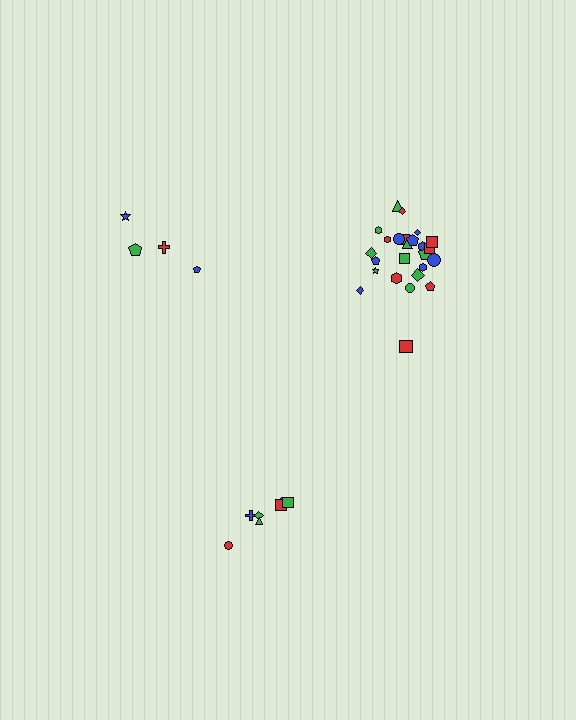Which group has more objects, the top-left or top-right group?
The top-right group.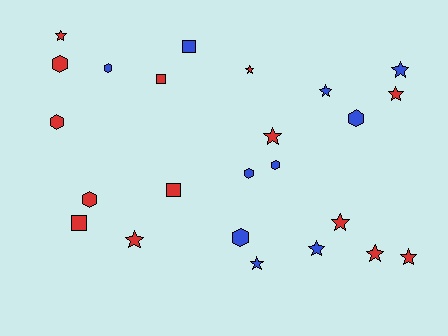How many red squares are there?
There are 3 red squares.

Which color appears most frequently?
Red, with 14 objects.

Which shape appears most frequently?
Star, with 12 objects.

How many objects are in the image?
There are 24 objects.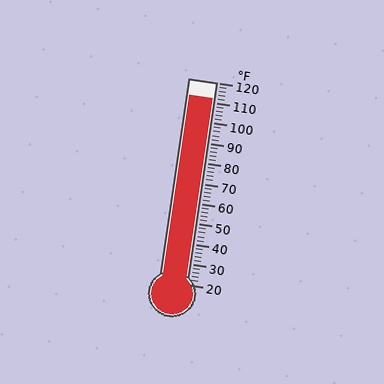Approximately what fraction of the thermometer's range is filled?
The thermometer is filled to approximately 90% of its range.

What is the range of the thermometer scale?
The thermometer scale ranges from 20°F to 120°F.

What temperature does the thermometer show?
The thermometer shows approximately 112°F.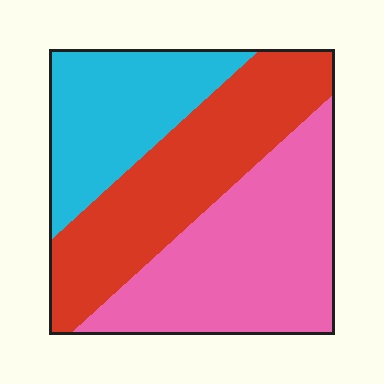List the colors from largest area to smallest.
From largest to smallest: pink, red, cyan.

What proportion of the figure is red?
Red covers about 35% of the figure.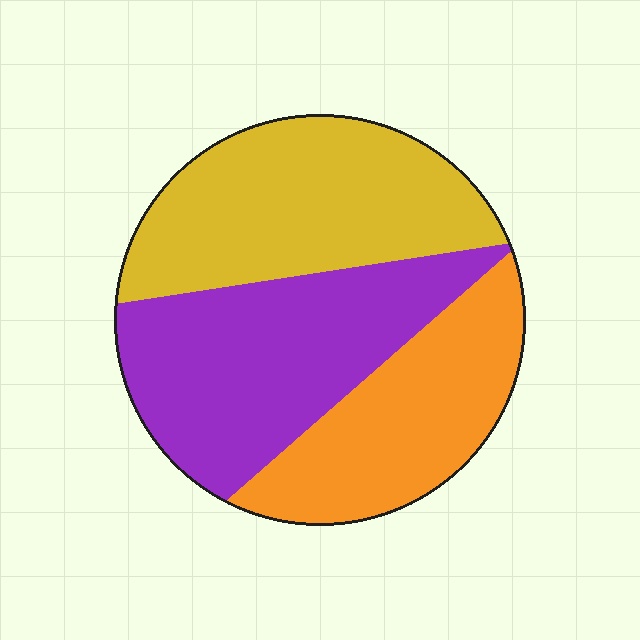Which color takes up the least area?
Orange, at roughly 30%.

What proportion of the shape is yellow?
Yellow takes up about three eighths (3/8) of the shape.